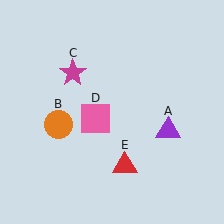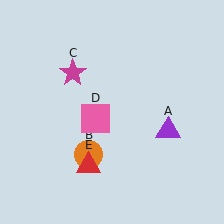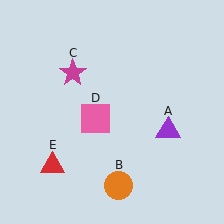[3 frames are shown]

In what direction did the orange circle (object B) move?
The orange circle (object B) moved down and to the right.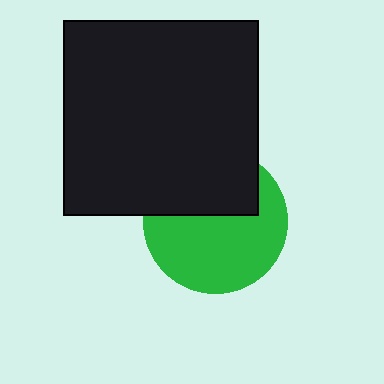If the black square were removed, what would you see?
You would see the complete green circle.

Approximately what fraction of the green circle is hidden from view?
Roughly 39% of the green circle is hidden behind the black square.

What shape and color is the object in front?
The object in front is a black square.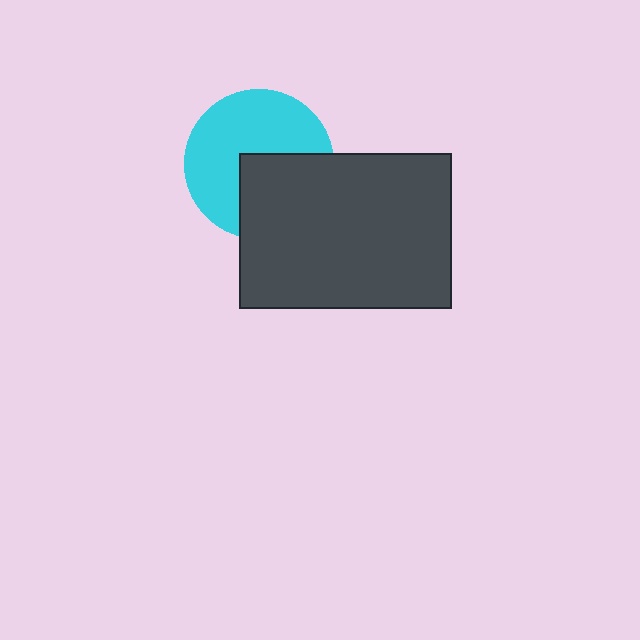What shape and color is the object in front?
The object in front is a dark gray rectangle.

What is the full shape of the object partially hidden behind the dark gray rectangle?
The partially hidden object is a cyan circle.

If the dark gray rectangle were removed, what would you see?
You would see the complete cyan circle.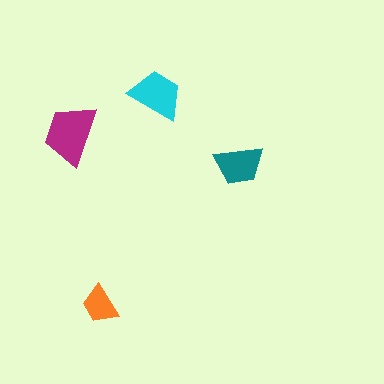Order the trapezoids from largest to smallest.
the magenta one, the cyan one, the teal one, the orange one.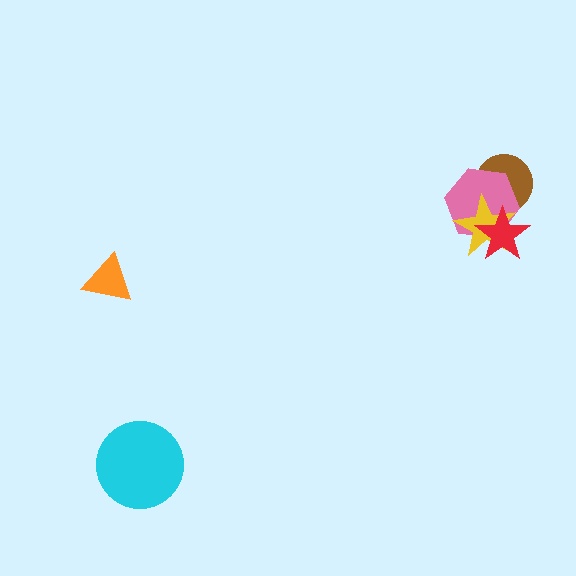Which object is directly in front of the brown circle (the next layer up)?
The pink hexagon is directly in front of the brown circle.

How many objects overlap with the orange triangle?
0 objects overlap with the orange triangle.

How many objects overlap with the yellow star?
3 objects overlap with the yellow star.